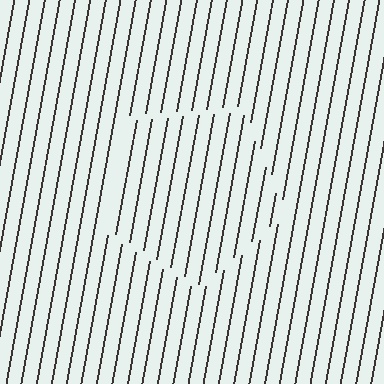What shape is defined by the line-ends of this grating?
An illusory pentagon. The interior of the shape contains the same grating, shifted by half a period — the contour is defined by the phase discontinuity where line-ends from the inner and outer gratings abut.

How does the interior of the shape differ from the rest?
The interior of the shape contains the same grating, shifted by half a period — the contour is defined by the phase discontinuity where line-ends from the inner and outer gratings abut.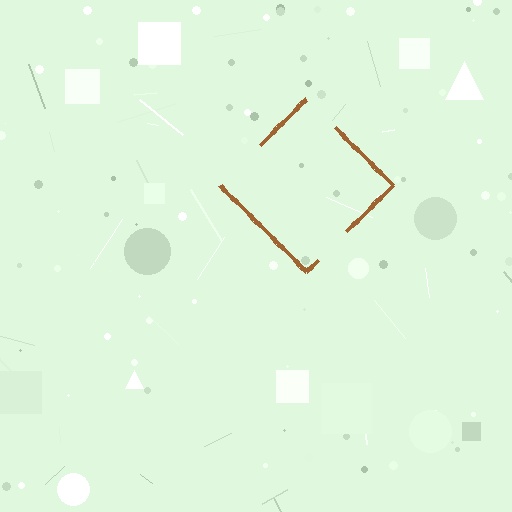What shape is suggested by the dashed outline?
The dashed outline suggests a diamond.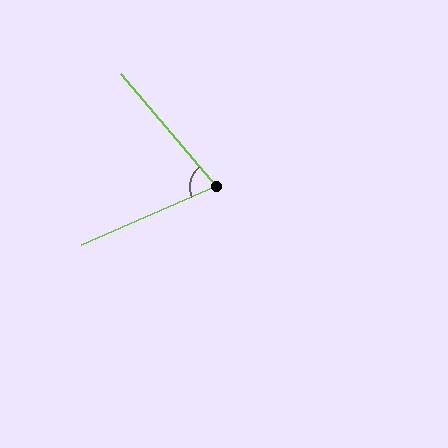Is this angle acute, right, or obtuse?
It is acute.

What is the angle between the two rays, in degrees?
Approximately 73 degrees.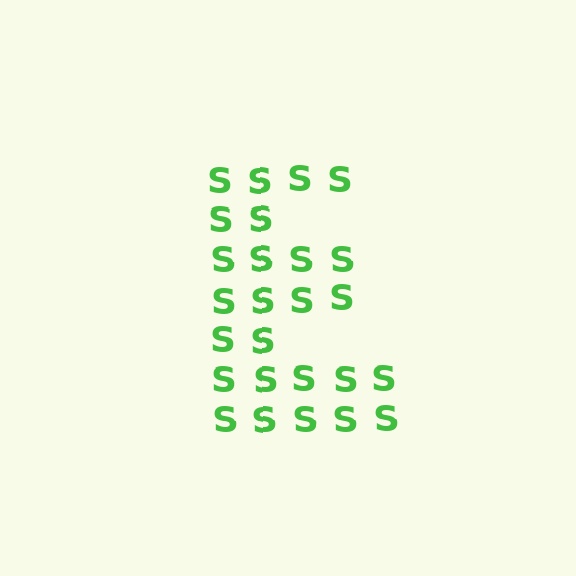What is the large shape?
The large shape is the letter E.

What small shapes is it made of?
It is made of small letter S's.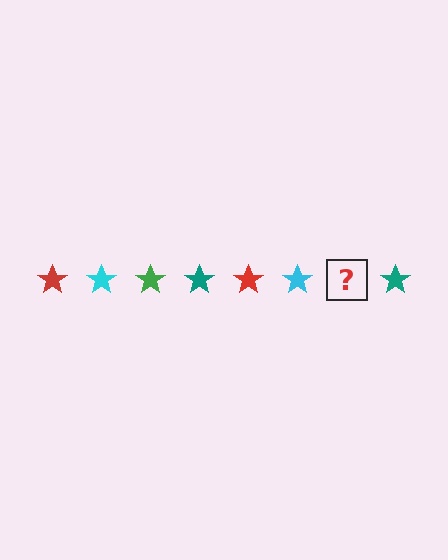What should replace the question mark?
The question mark should be replaced with a green star.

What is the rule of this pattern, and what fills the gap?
The rule is that the pattern cycles through red, cyan, green, teal stars. The gap should be filled with a green star.